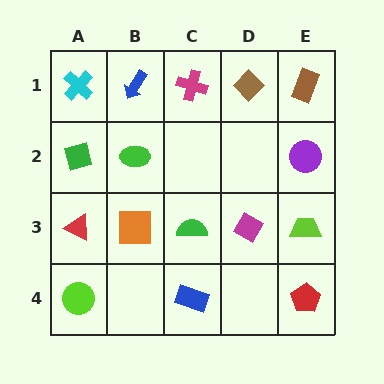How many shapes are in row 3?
5 shapes.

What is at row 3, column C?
A green semicircle.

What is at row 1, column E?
A brown rectangle.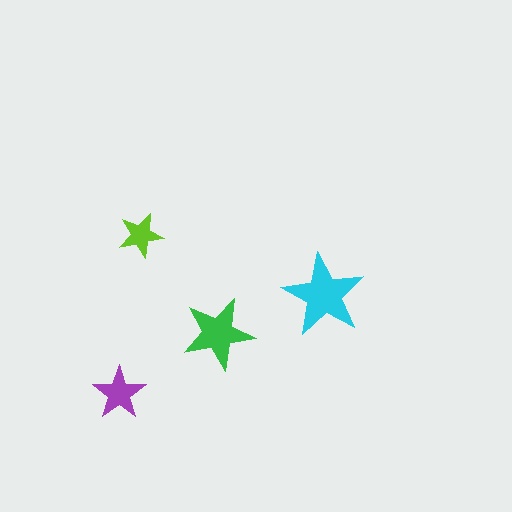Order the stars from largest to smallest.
the cyan one, the green one, the purple one, the lime one.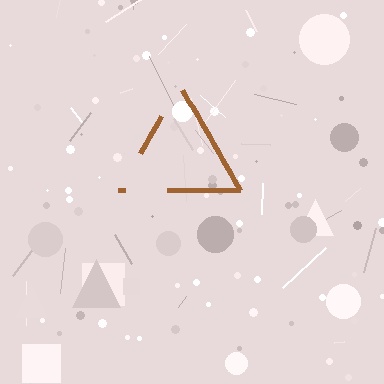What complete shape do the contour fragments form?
The contour fragments form a triangle.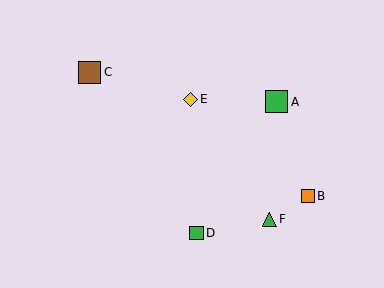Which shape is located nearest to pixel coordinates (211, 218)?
The green square (labeled D) at (196, 233) is nearest to that location.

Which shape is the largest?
The brown square (labeled C) is the largest.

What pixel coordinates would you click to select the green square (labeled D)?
Click at (196, 233) to select the green square D.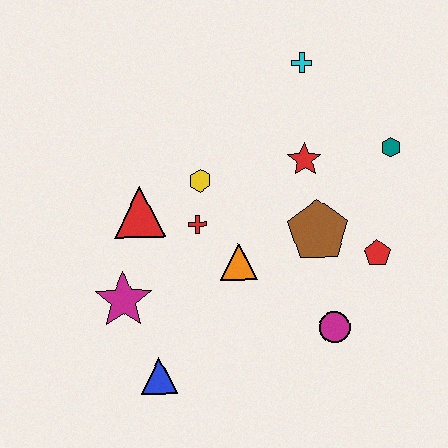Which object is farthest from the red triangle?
The teal hexagon is farthest from the red triangle.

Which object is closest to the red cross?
The yellow hexagon is closest to the red cross.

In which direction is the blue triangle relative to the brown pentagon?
The blue triangle is to the left of the brown pentagon.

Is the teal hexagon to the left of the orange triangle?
No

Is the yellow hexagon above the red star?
No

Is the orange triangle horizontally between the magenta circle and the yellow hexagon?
Yes